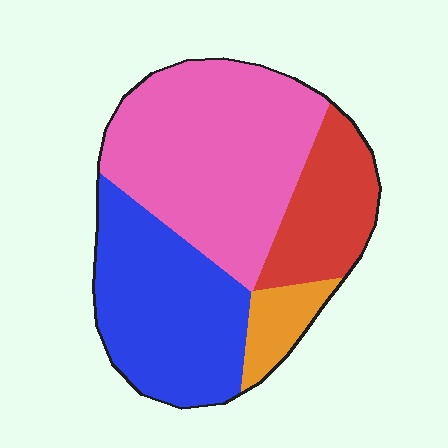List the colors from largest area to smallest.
From largest to smallest: pink, blue, red, orange.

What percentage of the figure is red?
Red covers about 15% of the figure.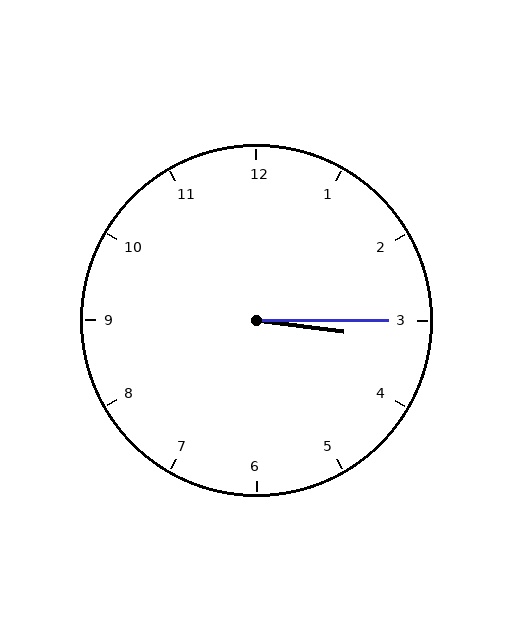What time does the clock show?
3:15.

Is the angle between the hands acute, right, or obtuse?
It is acute.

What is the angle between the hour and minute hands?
Approximately 8 degrees.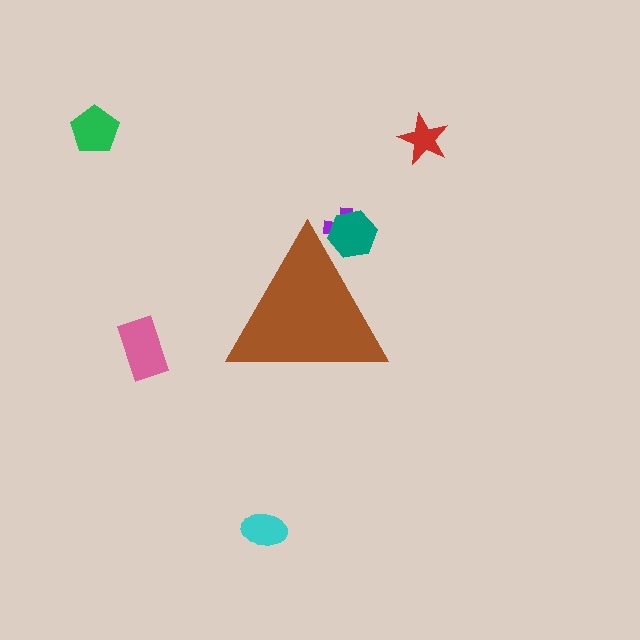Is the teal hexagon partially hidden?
Yes, the teal hexagon is partially hidden behind the brown triangle.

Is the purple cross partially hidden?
Yes, the purple cross is partially hidden behind the brown triangle.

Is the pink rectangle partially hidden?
No, the pink rectangle is fully visible.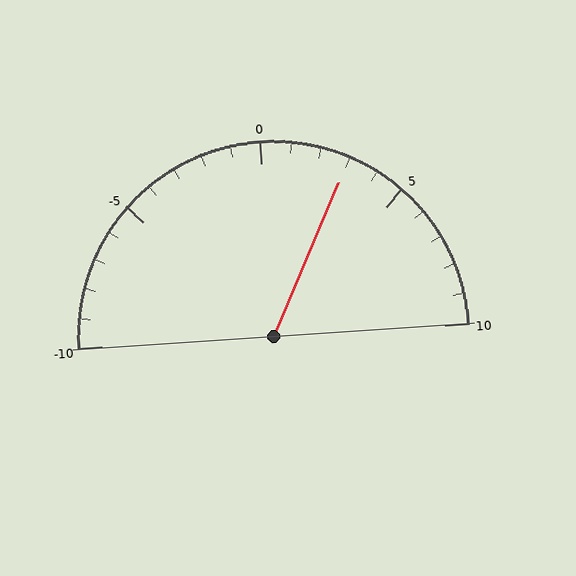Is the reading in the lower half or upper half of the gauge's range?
The reading is in the upper half of the range (-10 to 10).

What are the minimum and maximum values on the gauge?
The gauge ranges from -10 to 10.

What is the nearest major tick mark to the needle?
The nearest major tick mark is 5.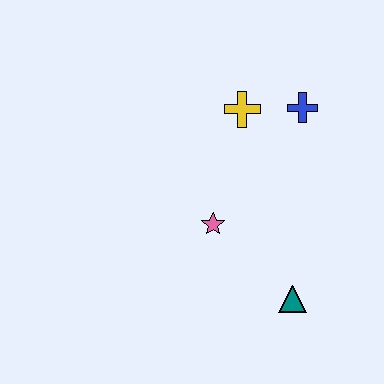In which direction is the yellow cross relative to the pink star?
The yellow cross is above the pink star.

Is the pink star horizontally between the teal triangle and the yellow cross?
No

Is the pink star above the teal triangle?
Yes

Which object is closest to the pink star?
The teal triangle is closest to the pink star.